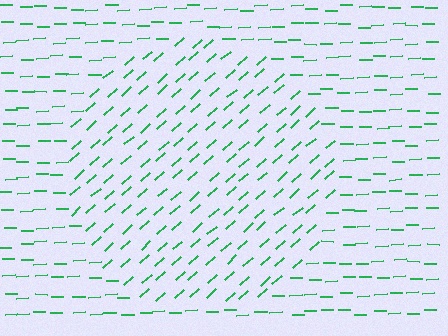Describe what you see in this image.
The image is filled with small green line segments. A circle region in the image has lines oriented differently from the surrounding lines, creating a visible texture boundary.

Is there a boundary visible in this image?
Yes, there is a texture boundary formed by a change in line orientation.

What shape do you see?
I see a circle.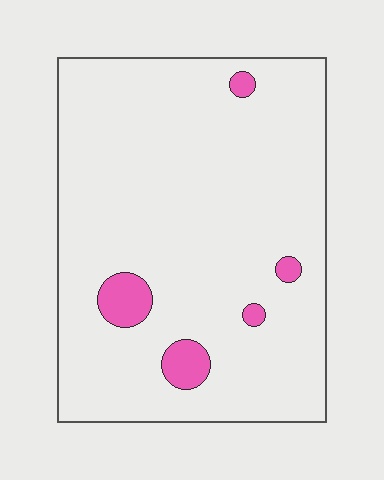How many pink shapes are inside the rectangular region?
5.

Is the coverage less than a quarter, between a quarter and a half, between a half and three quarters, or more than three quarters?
Less than a quarter.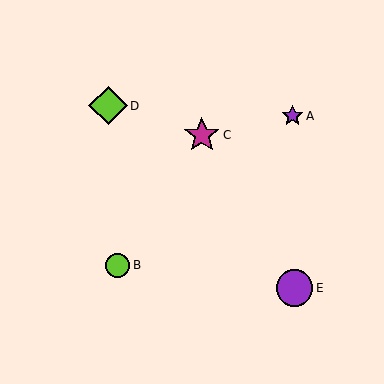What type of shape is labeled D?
Shape D is a lime diamond.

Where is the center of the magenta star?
The center of the magenta star is at (202, 135).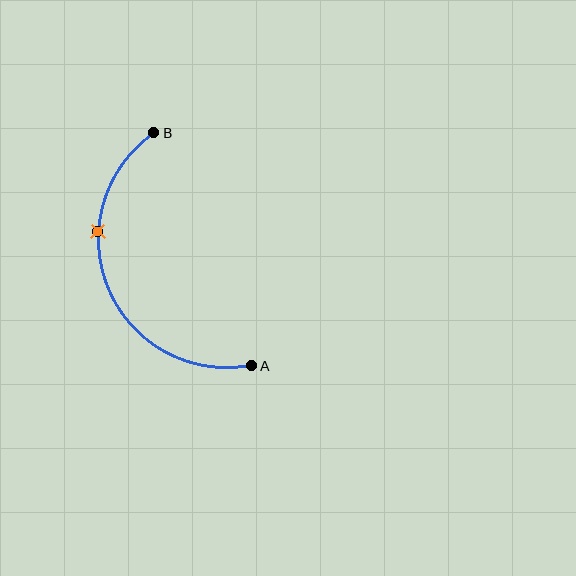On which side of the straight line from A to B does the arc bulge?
The arc bulges to the left of the straight line connecting A and B.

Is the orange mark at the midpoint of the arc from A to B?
No. The orange mark lies on the arc but is closer to endpoint B. The arc midpoint would be at the point on the curve equidistant along the arc from both A and B.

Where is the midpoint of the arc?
The arc midpoint is the point on the curve farthest from the straight line joining A and B. It sits to the left of that line.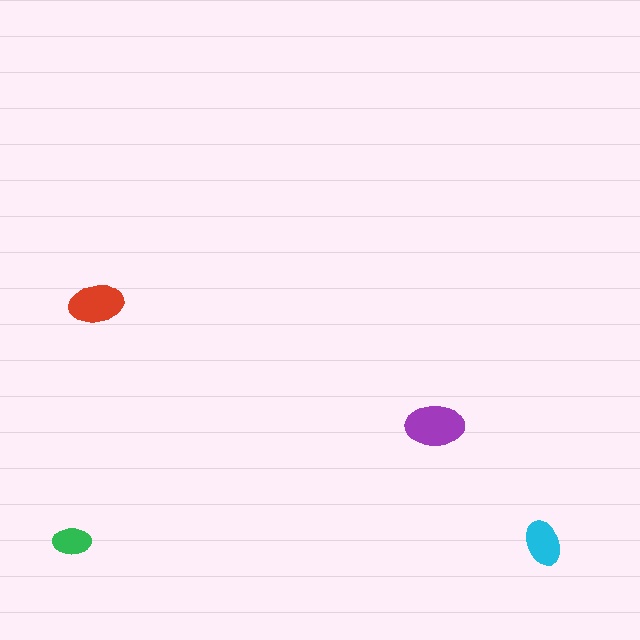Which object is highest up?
The red ellipse is topmost.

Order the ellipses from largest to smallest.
the purple one, the red one, the cyan one, the green one.